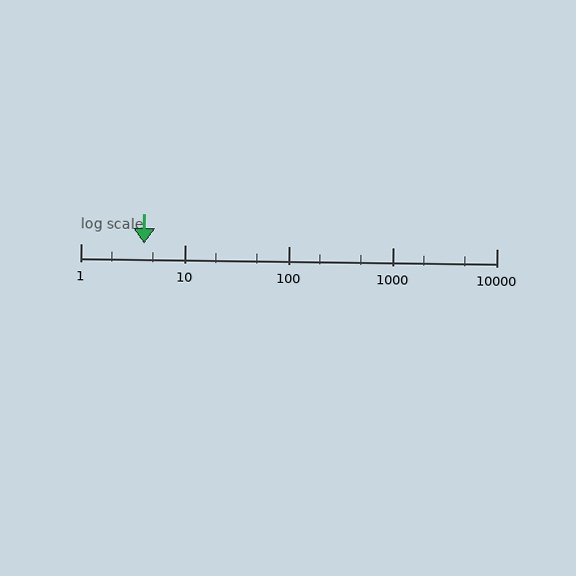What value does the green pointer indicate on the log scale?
The pointer indicates approximately 4.1.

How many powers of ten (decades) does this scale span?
The scale spans 4 decades, from 1 to 10000.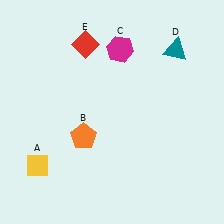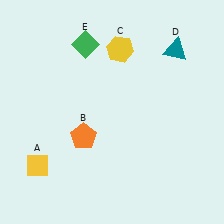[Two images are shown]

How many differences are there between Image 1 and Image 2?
There are 2 differences between the two images.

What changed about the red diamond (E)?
In Image 1, E is red. In Image 2, it changed to green.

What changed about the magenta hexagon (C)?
In Image 1, C is magenta. In Image 2, it changed to yellow.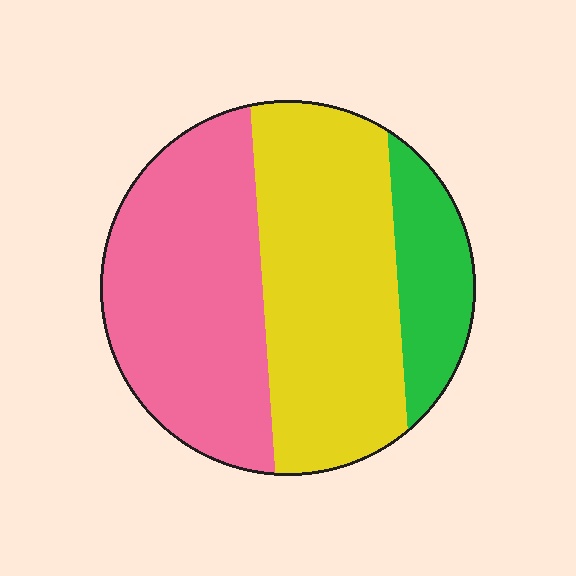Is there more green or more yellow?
Yellow.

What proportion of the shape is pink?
Pink takes up about two fifths (2/5) of the shape.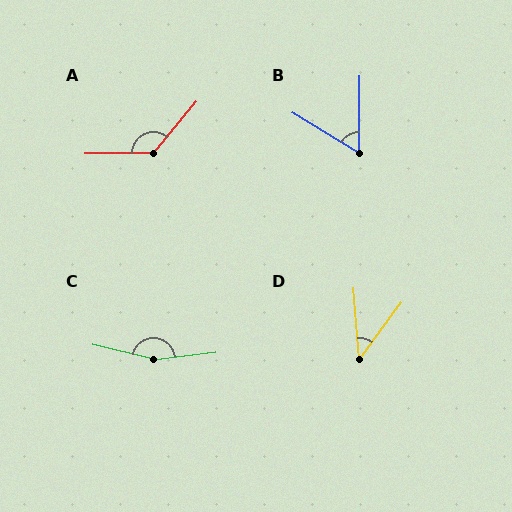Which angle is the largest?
C, at approximately 159 degrees.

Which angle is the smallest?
D, at approximately 41 degrees.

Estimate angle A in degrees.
Approximately 130 degrees.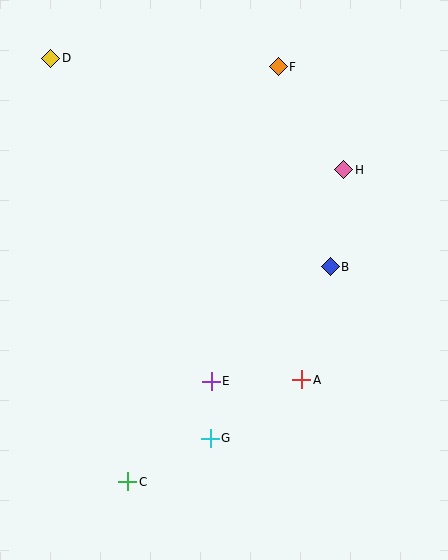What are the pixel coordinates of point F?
Point F is at (278, 67).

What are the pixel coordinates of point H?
Point H is at (344, 170).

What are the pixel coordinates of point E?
Point E is at (211, 381).